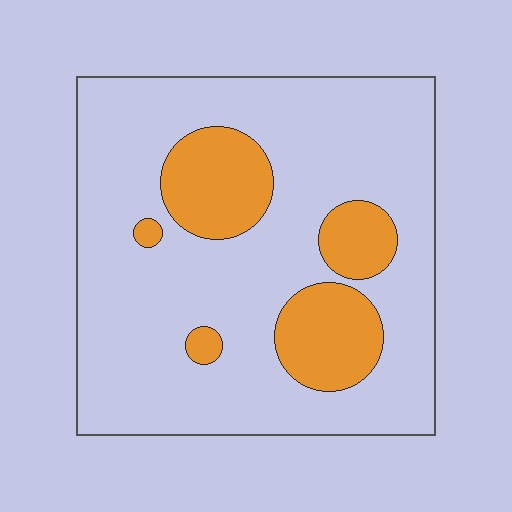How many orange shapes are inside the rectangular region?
5.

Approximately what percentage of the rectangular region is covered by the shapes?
Approximately 20%.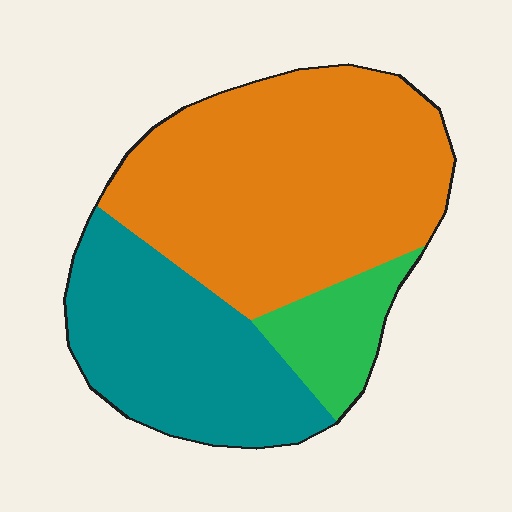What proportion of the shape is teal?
Teal takes up about one third (1/3) of the shape.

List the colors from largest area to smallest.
From largest to smallest: orange, teal, green.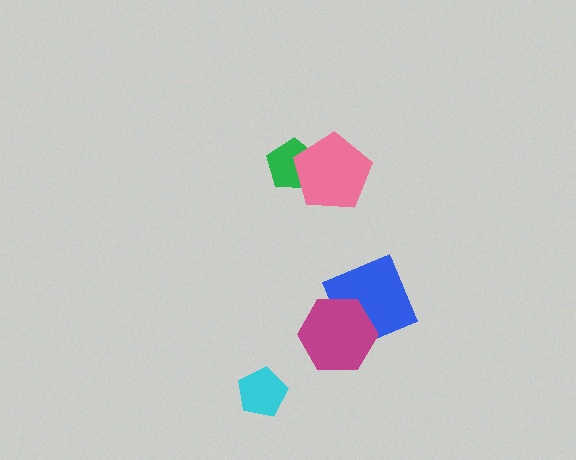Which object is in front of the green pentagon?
The pink pentagon is in front of the green pentagon.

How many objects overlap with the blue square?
1 object overlaps with the blue square.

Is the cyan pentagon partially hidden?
No, no other shape covers it.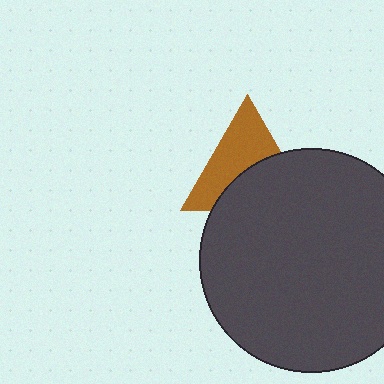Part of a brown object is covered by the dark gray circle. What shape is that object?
It is a triangle.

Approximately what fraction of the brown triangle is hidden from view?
Roughly 47% of the brown triangle is hidden behind the dark gray circle.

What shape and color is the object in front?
The object in front is a dark gray circle.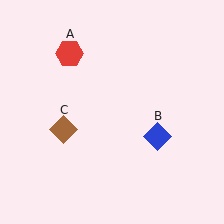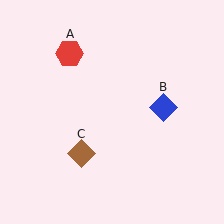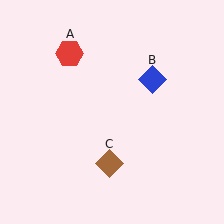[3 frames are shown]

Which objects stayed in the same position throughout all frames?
Red hexagon (object A) remained stationary.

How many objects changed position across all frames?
2 objects changed position: blue diamond (object B), brown diamond (object C).